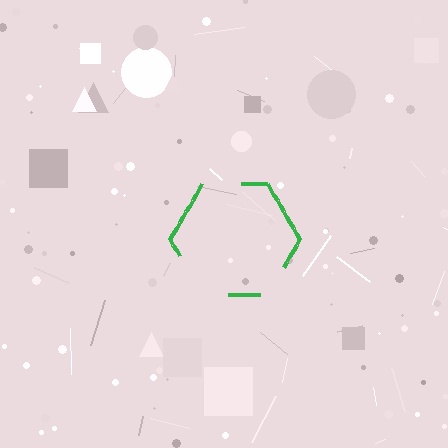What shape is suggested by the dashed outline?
The dashed outline suggests a hexagon.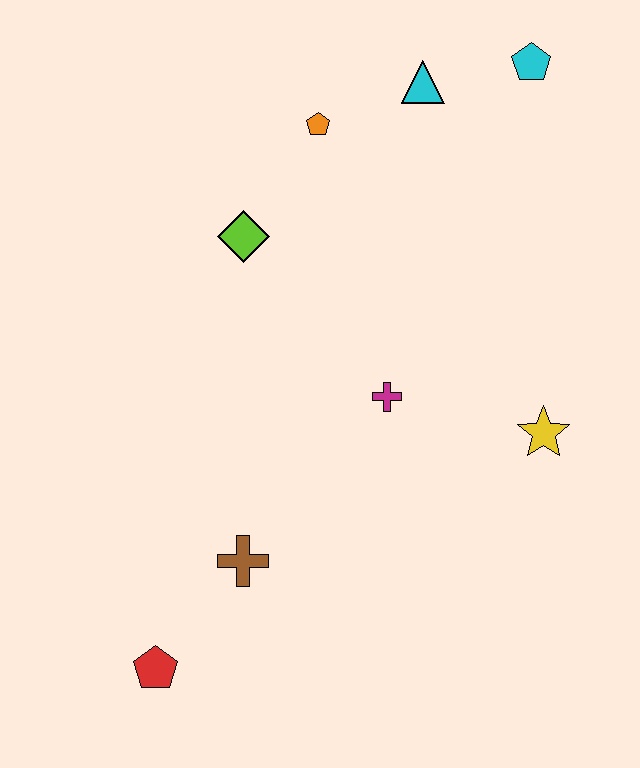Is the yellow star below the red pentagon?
No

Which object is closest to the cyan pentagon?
The cyan triangle is closest to the cyan pentagon.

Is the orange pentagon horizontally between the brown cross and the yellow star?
Yes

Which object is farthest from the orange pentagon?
The red pentagon is farthest from the orange pentagon.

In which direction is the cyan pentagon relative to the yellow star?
The cyan pentagon is above the yellow star.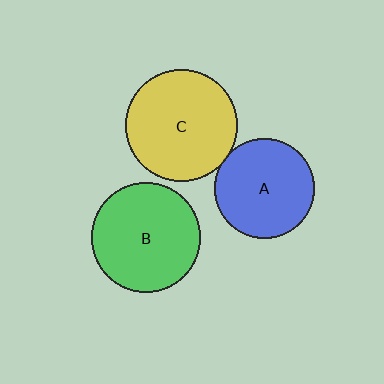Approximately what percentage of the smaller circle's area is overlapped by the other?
Approximately 5%.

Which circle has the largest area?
Circle C (yellow).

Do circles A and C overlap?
Yes.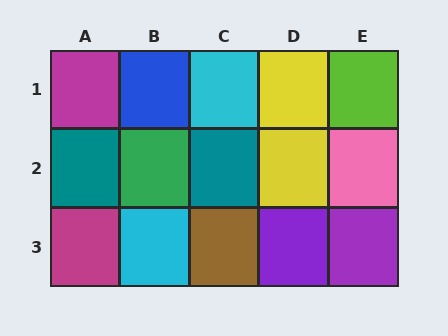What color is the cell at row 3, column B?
Cyan.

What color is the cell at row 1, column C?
Cyan.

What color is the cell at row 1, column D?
Yellow.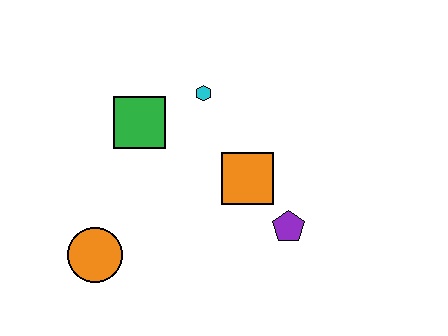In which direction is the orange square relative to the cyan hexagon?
The orange square is below the cyan hexagon.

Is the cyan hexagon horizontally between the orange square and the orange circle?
Yes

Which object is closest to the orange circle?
The green square is closest to the orange circle.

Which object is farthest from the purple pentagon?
The orange circle is farthest from the purple pentagon.